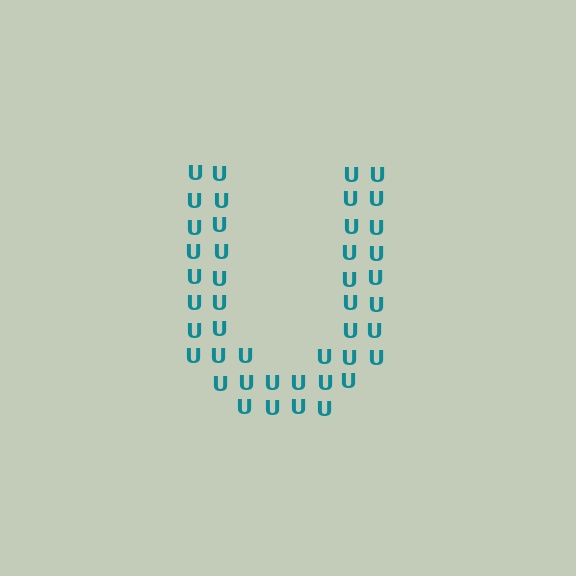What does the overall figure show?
The overall figure shows the letter U.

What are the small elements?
The small elements are letter U's.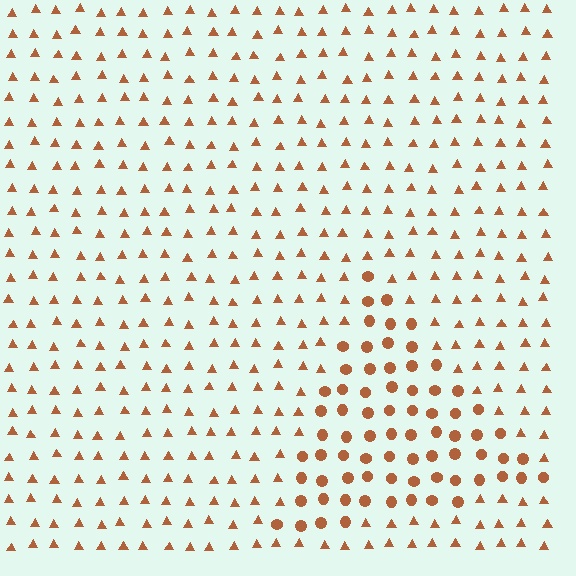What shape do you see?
I see a triangle.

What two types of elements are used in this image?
The image uses circles inside the triangle region and triangles outside it.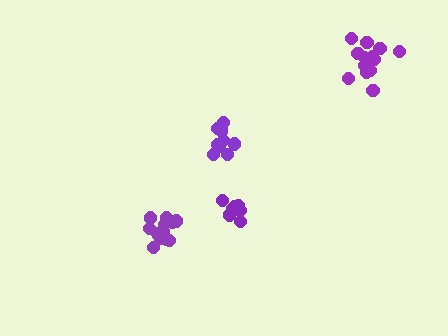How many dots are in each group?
Group 1: 10 dots, Group 2: 14 dots, Group 3: 13 dots, Group 4: 10 dots (47 total).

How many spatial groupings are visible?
There are 4 spatial groupings.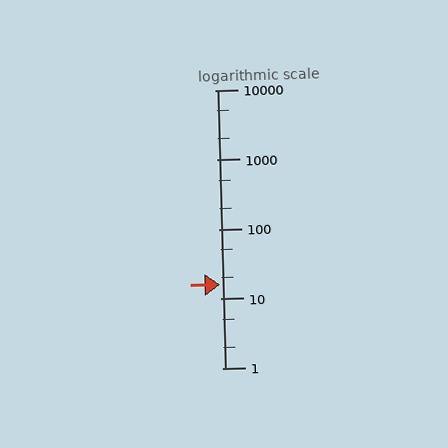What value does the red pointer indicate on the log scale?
The pointer indicates approximately 16.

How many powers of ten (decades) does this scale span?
The scale spans 4 decades, from 1 to 10000.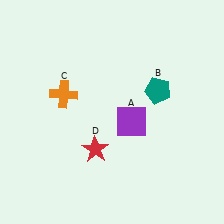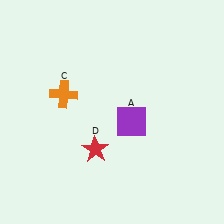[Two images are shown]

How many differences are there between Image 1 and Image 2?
There is 1 difference between the two images.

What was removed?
The teal pentagon (B) was removed in Image 2.